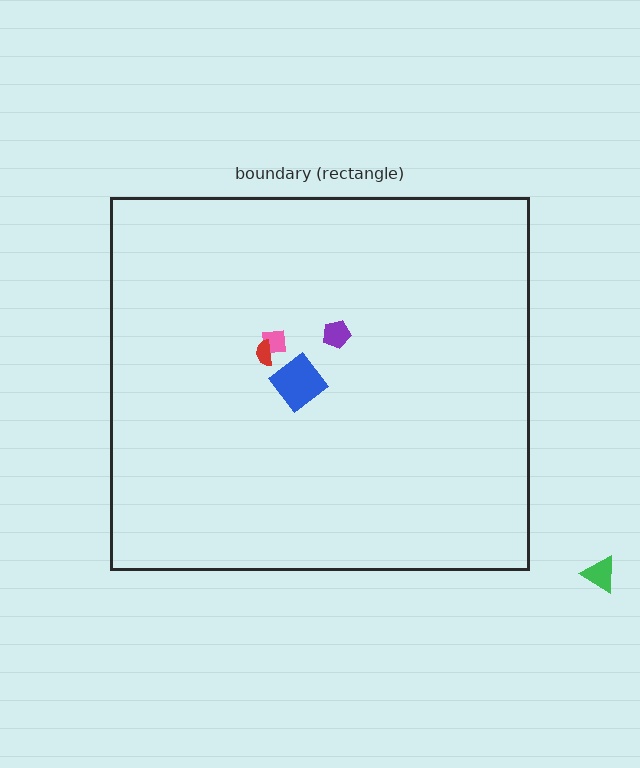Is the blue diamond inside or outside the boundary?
Inside.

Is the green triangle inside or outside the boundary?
Outside.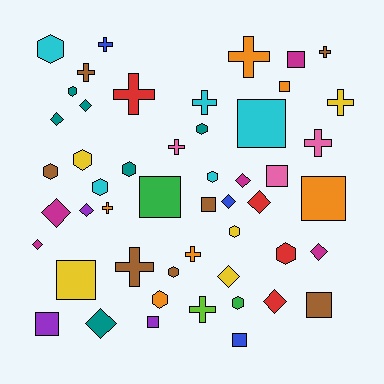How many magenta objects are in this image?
There are 5 magenta objects.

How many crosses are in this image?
There are 13 crosses.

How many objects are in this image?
There are 50 objects.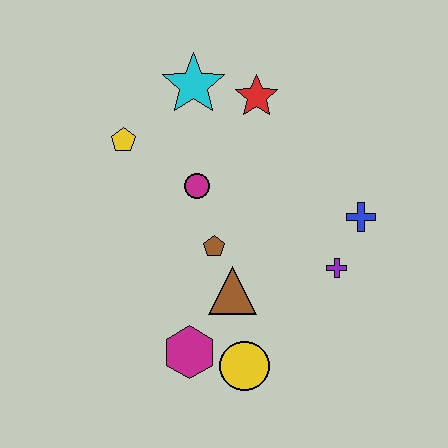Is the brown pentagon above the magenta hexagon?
Yes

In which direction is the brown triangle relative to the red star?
The brown triangle is below the red star.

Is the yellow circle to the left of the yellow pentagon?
No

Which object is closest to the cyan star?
The red star is closest to the cyan star.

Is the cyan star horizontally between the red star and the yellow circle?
No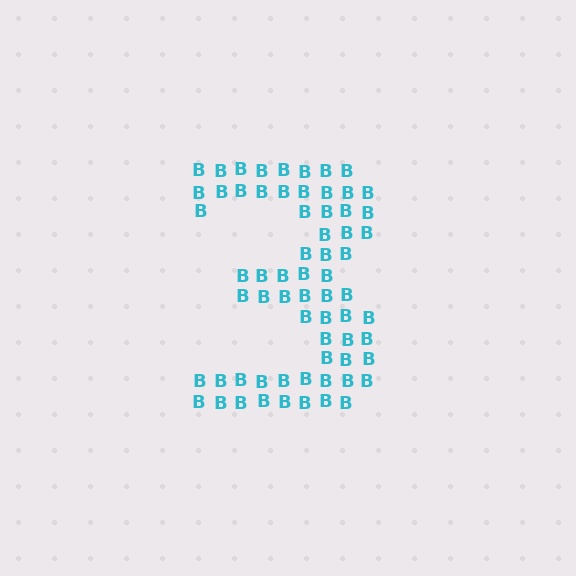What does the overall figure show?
The overall figure shows the digit 3.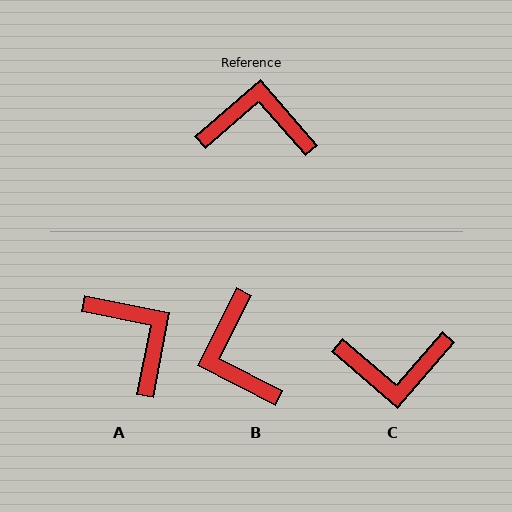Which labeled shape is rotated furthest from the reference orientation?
C, about 172 degrees away.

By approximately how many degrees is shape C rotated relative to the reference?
Approximately 172 degrees clockwise.